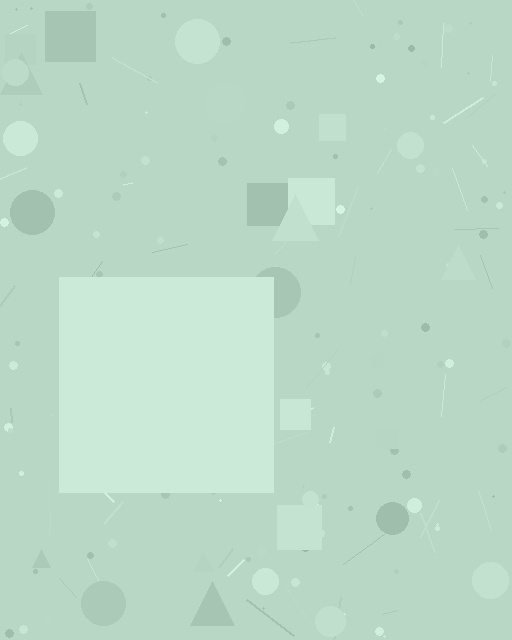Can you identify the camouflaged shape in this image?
The camouflaged shape is a square.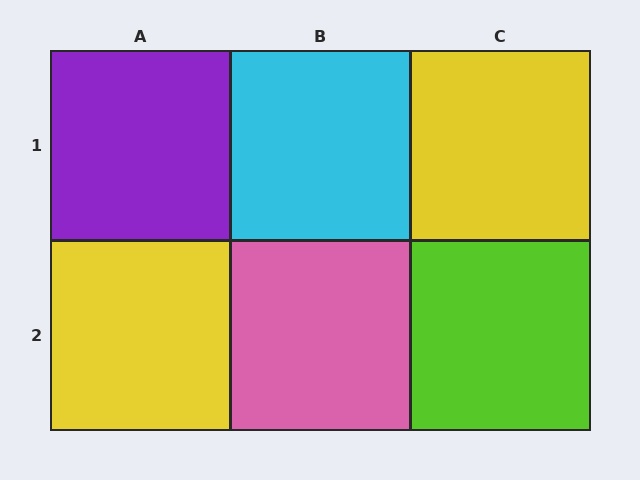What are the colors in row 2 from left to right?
Yellow, pink, lime.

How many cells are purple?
1 cell is purple.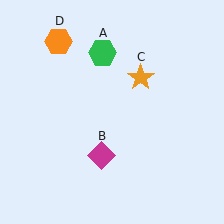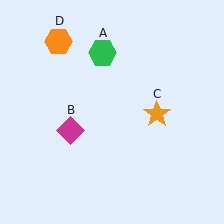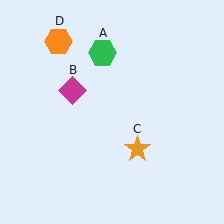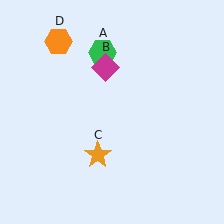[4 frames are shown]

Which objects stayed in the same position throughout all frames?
Green hexagon (object A) and orange hexagon (object D) remained stationary.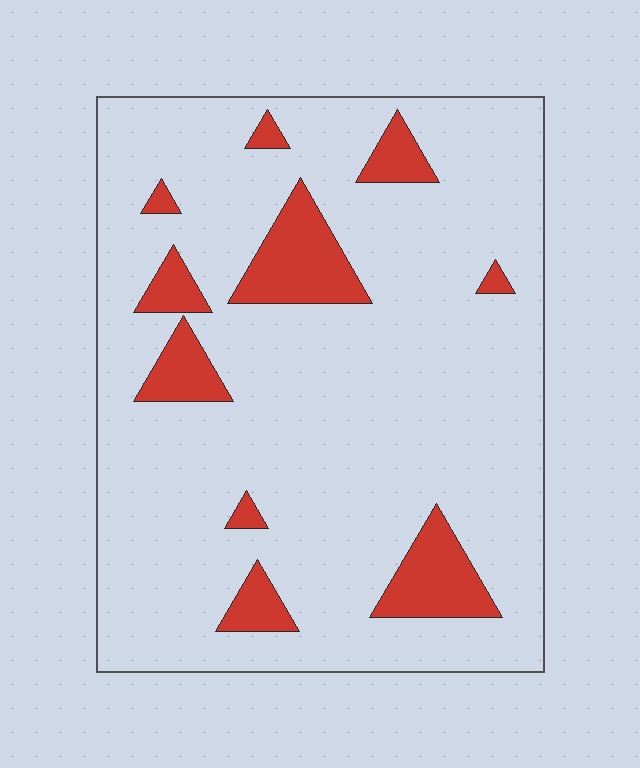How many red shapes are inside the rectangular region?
10.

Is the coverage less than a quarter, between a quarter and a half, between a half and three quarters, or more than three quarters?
Less than a quarter.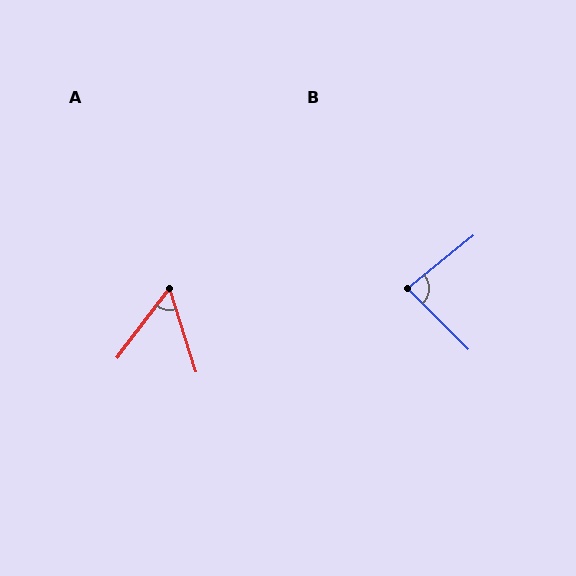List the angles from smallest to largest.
A (54°), B (84°).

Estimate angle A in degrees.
Approximately 54 degrees.